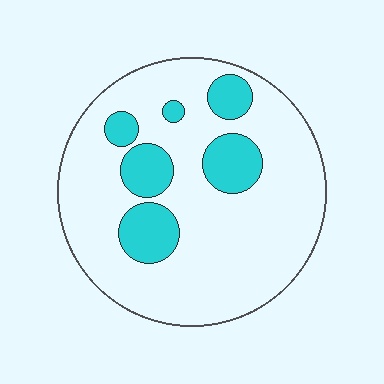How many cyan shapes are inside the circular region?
6.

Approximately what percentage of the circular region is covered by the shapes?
Approximately 20%.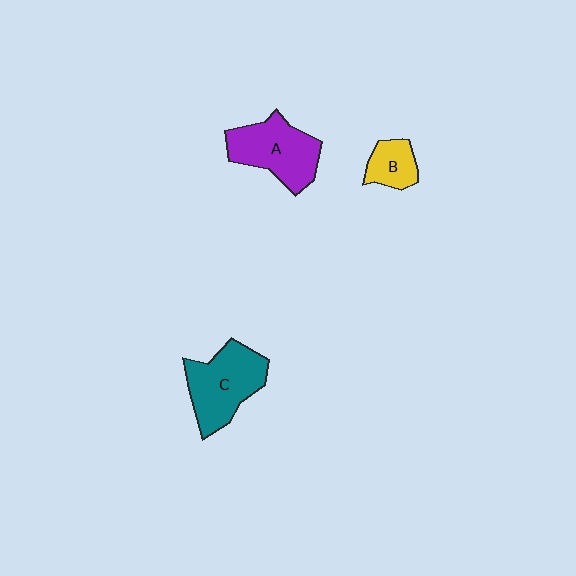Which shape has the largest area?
Shape C (teal).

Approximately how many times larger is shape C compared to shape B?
Approximately 2.3 times.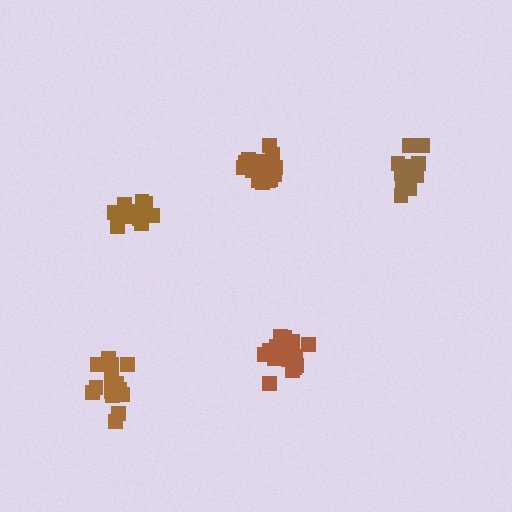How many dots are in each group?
Group 1: 19 dots, Group 2: 18 dots, Group 3: 16 dots, Group 4: 15 dots, Group 5: 17 dots (85 total).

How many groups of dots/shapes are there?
There are 5 groups.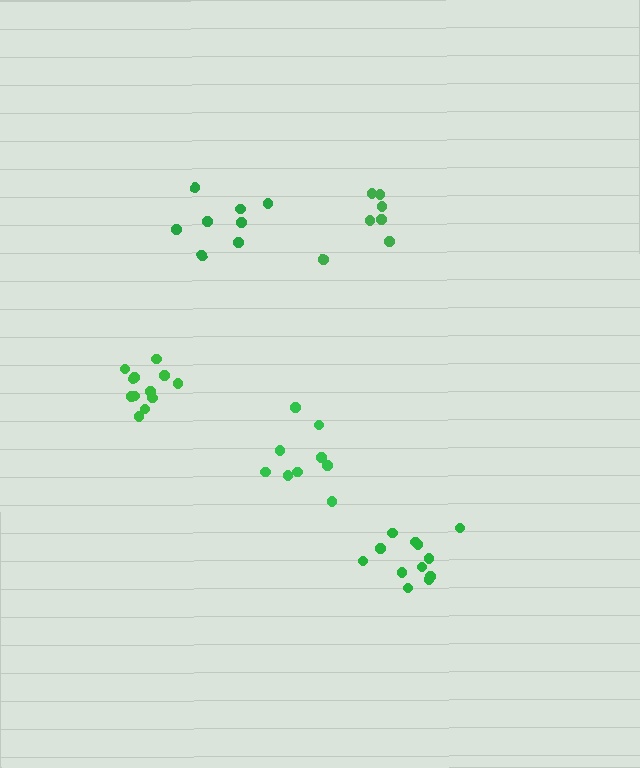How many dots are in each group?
Group 1: 7 dots, Group 2: 12 dots, Group 3: 9 dots, Group 4: 12 dots, Group 5: 8 dots (48 total).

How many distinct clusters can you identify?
There are 5 distinct clusters.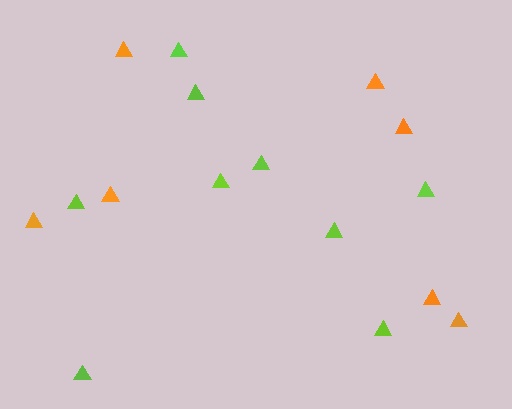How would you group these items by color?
There are 2 groups: one group of orange triangles (7) and one group of lime triangles (9).